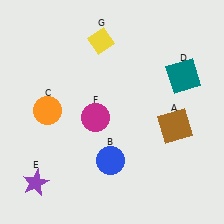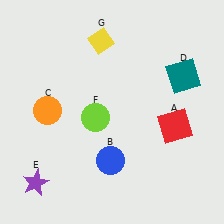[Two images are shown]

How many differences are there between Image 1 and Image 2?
There are 2 differences between the two images.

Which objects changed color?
A changed from brown to red. F changed from magenta to lime.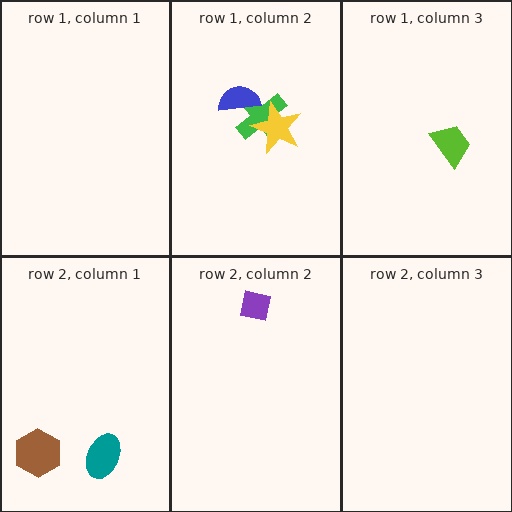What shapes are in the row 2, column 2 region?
The purple square.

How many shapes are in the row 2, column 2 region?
1.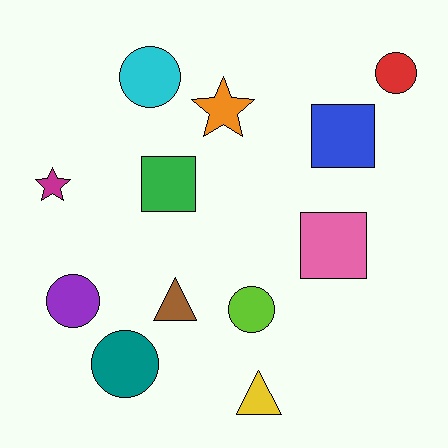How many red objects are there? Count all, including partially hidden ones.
There is 1 red object.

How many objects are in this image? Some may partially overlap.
There are 12 objects.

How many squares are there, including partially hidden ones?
There are 3 squares.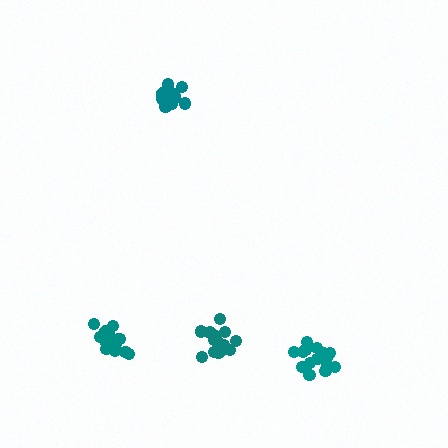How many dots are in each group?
Group 1: 15 dots, Group 2: 14 dots, Group 3: 15 dots, Group 4: 17 dots (61 total).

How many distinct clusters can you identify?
There are 4 distinct clusters.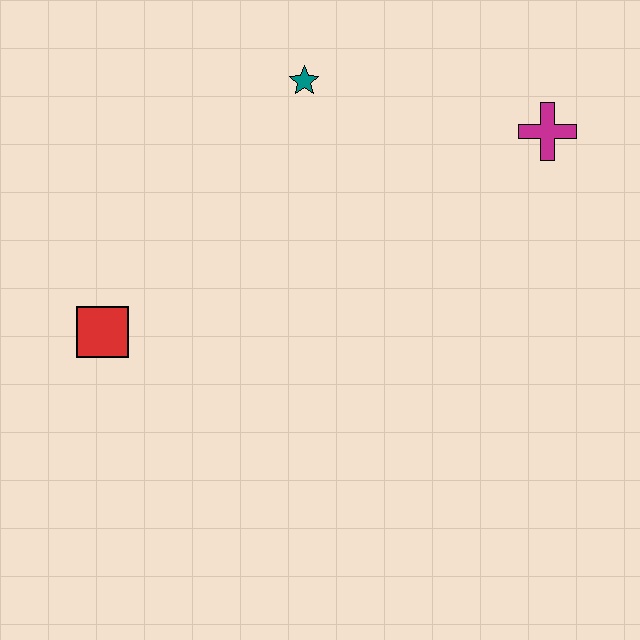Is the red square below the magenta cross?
Yes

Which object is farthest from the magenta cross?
The red square is farthest from the magenta cross.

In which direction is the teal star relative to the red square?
The teal star is above the red square.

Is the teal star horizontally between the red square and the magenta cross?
Yes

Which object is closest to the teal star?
The magenta cross is closest to the teal star.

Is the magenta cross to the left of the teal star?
No